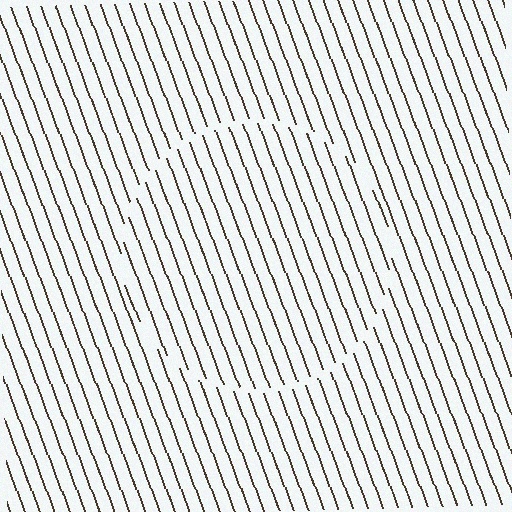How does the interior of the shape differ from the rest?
The interior of the shape contains the same grating, shifted by half a period — the contour is defined by the phase discontinuity where line-ends from the inner and outer gratings abut.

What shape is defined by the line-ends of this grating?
An illusory circle. The interior of the shape contains the same grating, shifted by half a period — the contour is defined by the phase discontinuity where line-ends from the inner and outer gratings abut.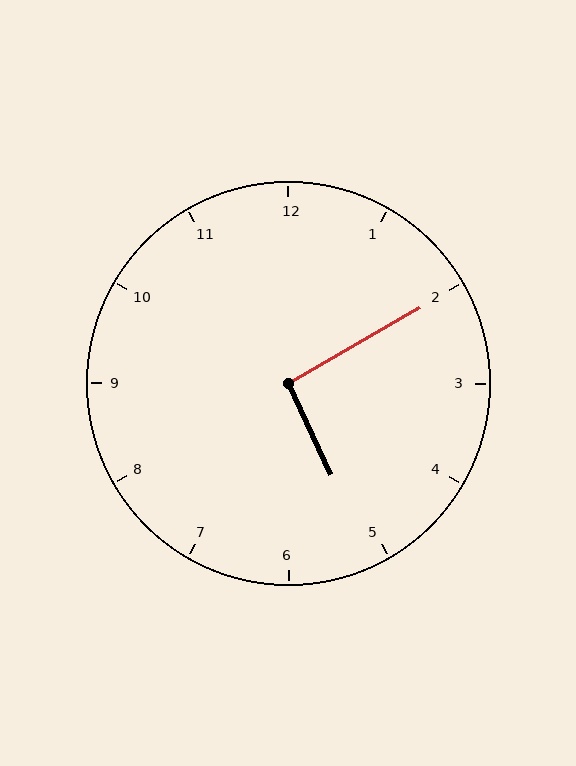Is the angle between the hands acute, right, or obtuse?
It is right.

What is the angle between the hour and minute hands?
Approximately 95 degrees.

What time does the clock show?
5:10.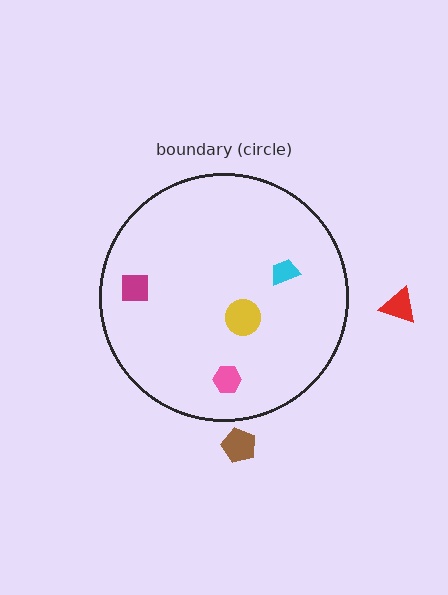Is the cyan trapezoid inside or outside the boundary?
Inside.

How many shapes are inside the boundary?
4 inside, 2 outside.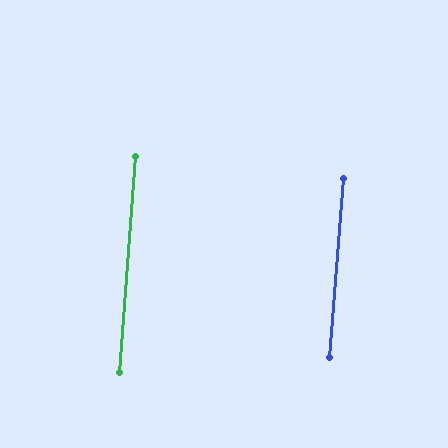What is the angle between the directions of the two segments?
Approximately 0 degrees.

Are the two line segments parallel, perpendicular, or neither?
Parallel — their directions differ by only 0.0°.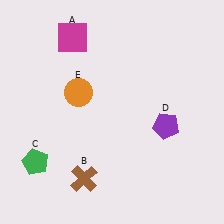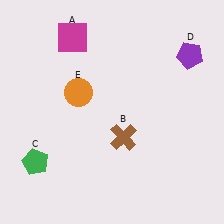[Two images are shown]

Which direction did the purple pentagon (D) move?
The purple pentagon (D) moved up.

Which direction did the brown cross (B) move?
The brown cross (B) moved up.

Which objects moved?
The objects that moved are: the brown cross (B), the purple pentagon (D).